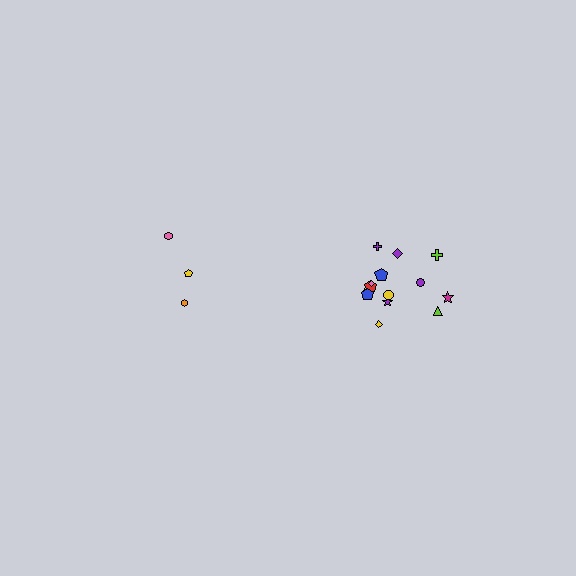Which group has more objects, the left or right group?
The right group.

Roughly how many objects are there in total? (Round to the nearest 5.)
Roughly 20 objects in total.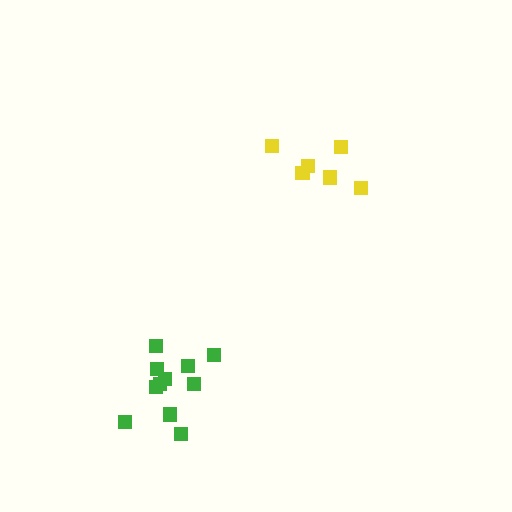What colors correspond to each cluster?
The clusters are colored: yellow, green.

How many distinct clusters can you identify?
There are 2 distinct clusters.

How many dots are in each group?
Group 1: 6 dots, Group 2: 11 dots (17 total).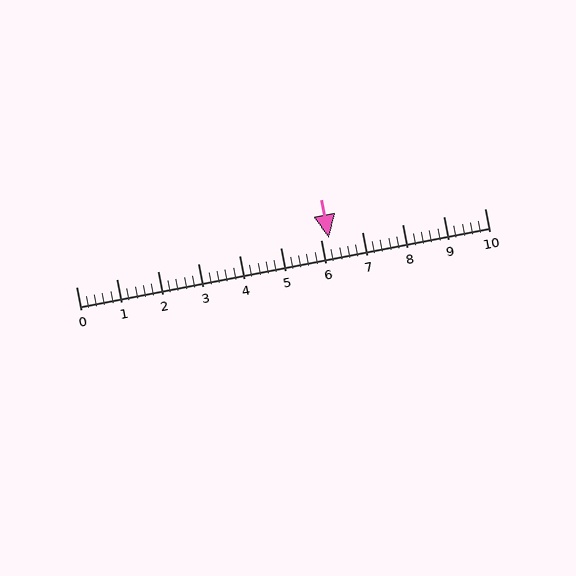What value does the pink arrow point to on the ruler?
The pink arrow points to approximately 6.2.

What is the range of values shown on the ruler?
The ruler shows values from 0 to 10.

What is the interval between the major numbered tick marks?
The major tick marks are spaced 1 units apart.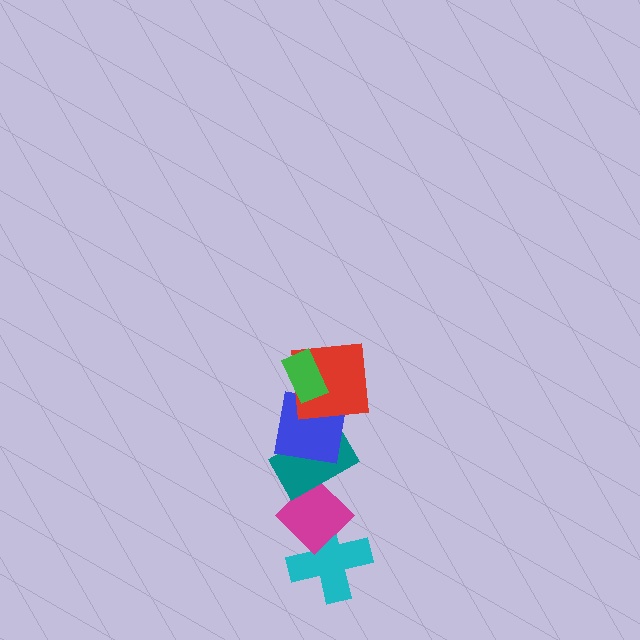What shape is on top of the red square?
The green rectangle is on top of the red square.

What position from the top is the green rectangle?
The green rectangle is 1st from the top.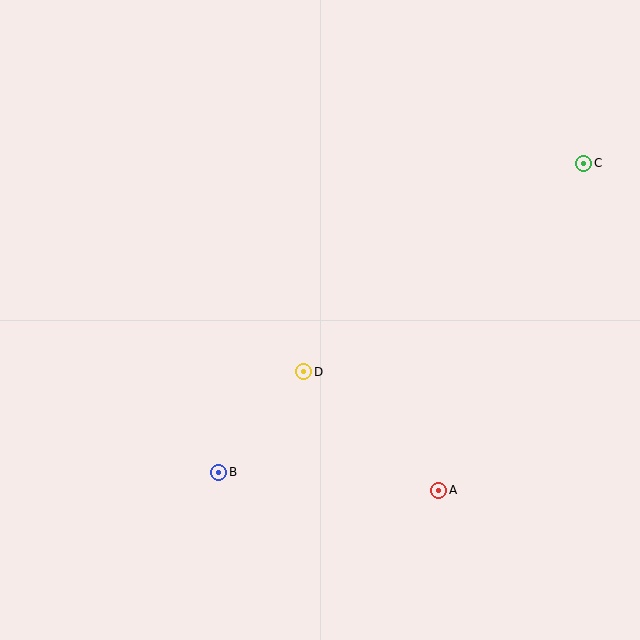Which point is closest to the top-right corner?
Point C is closest to the top-right corner.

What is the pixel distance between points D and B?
The distance between D and B is 132 pixels.